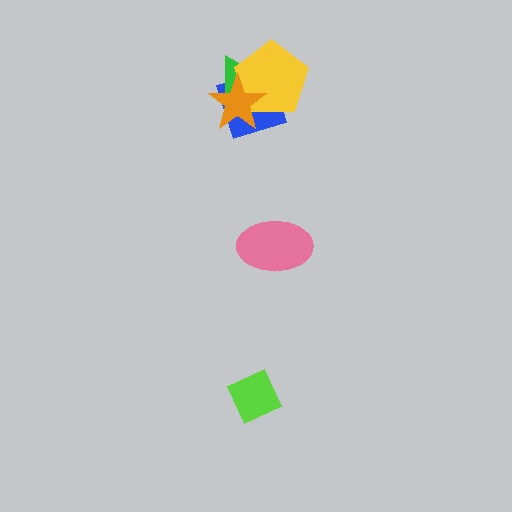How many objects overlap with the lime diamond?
0 objects overlap with the lime diamond.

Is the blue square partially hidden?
Yes, it is partially covered by another shape.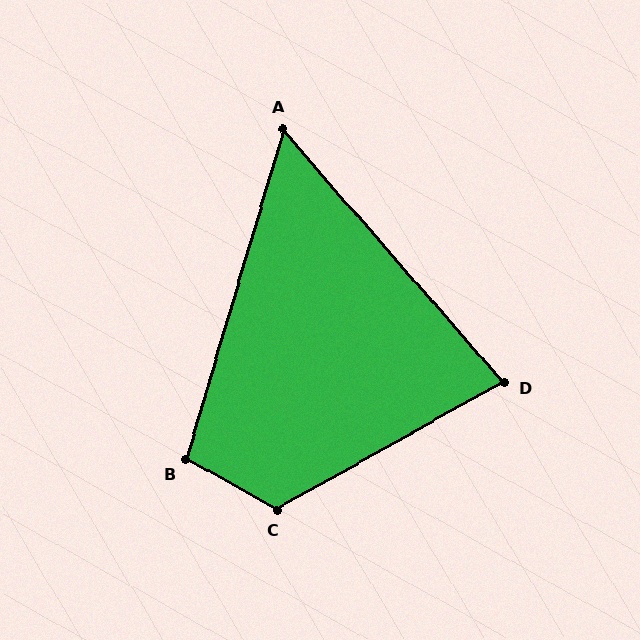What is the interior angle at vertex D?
Approximately 78 degrees (acute).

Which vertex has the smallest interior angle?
A, at approximately 58 degrees.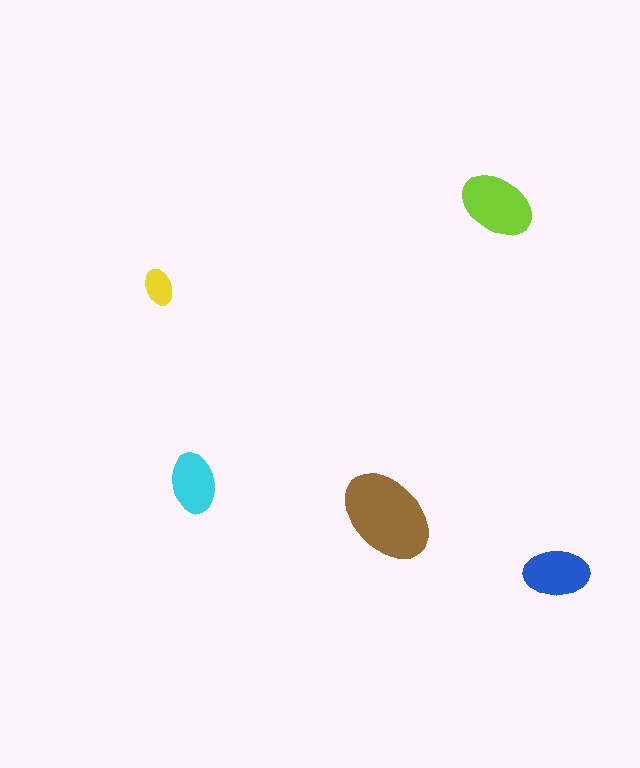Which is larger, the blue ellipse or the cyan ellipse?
The blue one.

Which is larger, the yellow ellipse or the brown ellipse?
The brown one.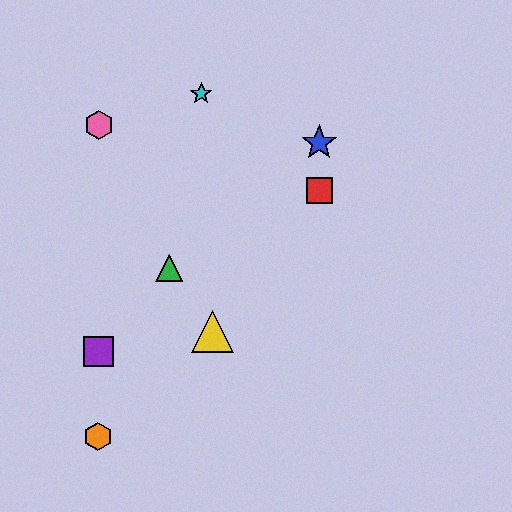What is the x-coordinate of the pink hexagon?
The pink hexagon is at x≈99.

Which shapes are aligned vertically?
The red square, the blue star are aligned vertically.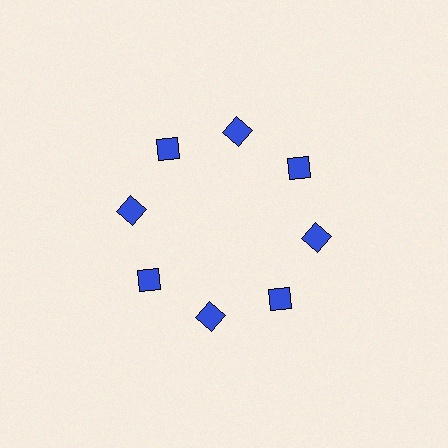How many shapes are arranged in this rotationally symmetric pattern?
There are 8 shapes, arranged in 8 groups of 1.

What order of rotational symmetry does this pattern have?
This pattern has 8-fold rotational symmetry.